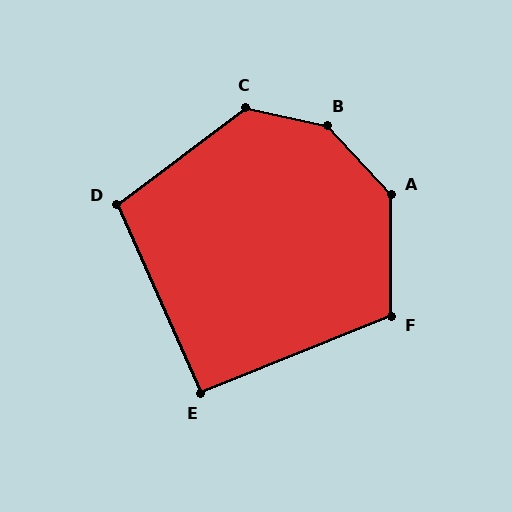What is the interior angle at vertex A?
Approximately 137 degrees (obtuse).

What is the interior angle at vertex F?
Approximately 112 degrees (obtuse).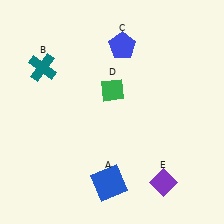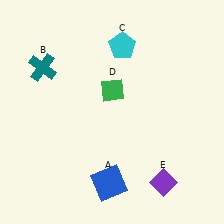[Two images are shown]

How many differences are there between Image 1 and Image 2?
There is 1 difference between the two images.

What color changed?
The pentagon (C) changed from blue in Image 1 to cyan in Image 2.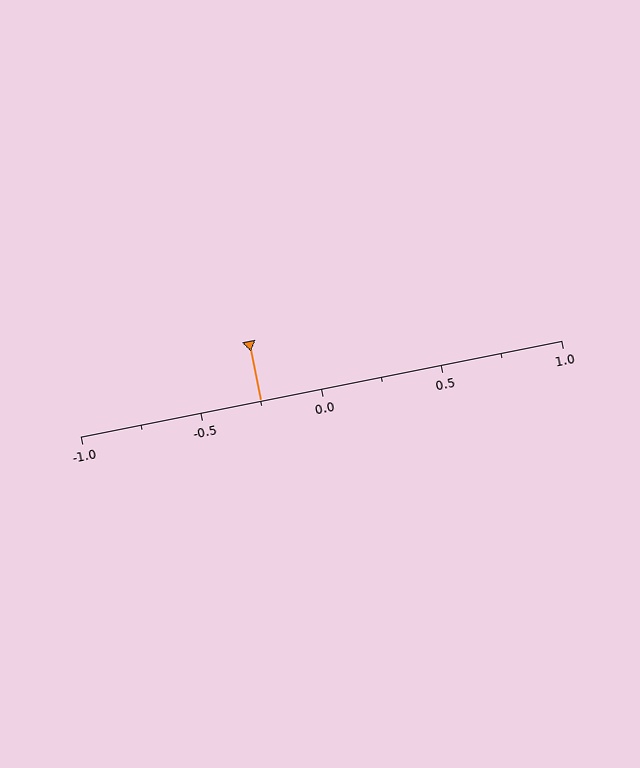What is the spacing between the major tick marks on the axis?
The major ticks are spaced 0.5 apart.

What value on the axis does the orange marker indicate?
The marker indicates approximately -0.25.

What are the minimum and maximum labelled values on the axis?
The axis runs from -1.0 to 1.0.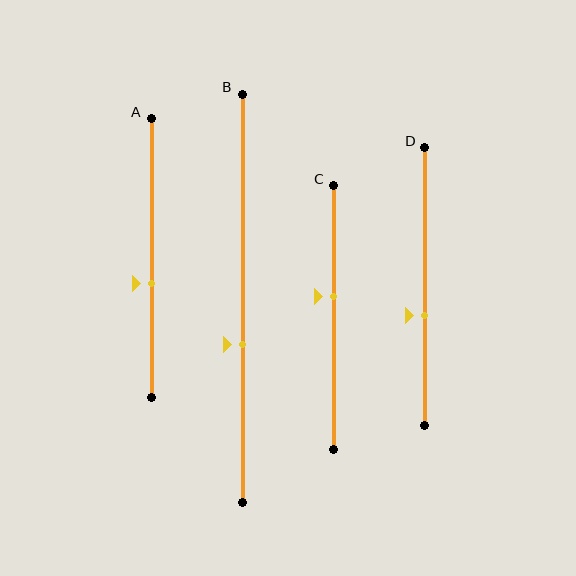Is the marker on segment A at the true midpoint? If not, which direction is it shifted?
No, the marker on segment A is shifted downward by about 9% of the segment length.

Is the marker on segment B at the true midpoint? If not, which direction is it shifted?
No, the marker on segment B is shifted downward by about 11% of the segment length.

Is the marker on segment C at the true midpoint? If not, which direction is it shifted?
No, the marker on segment C is shifted upward by about 8% of the segment length.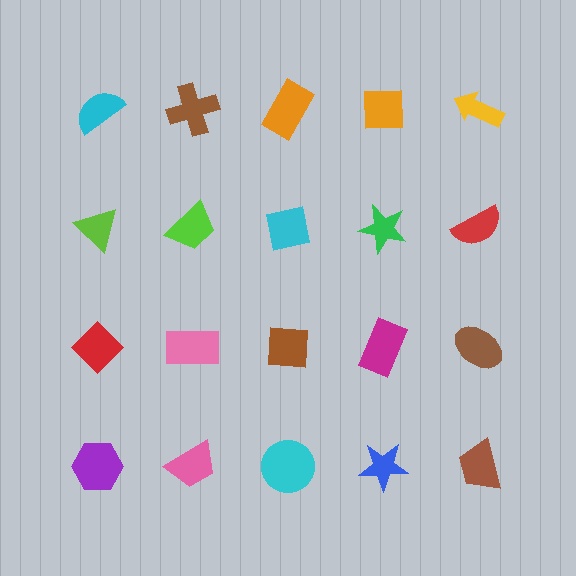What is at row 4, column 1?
A purple hexagon.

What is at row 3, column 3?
A brown square.